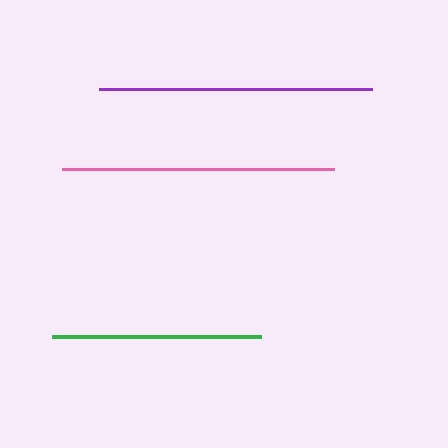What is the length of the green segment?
The green segment is approximately 208 pixels long.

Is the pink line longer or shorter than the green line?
The pink line is longer than the green line.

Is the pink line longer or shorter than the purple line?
The purple line is longer than the pink line.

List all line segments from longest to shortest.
From longest to shortest: purple, pink, green.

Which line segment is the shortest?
The green line is the shortest at approximately 208 pixels.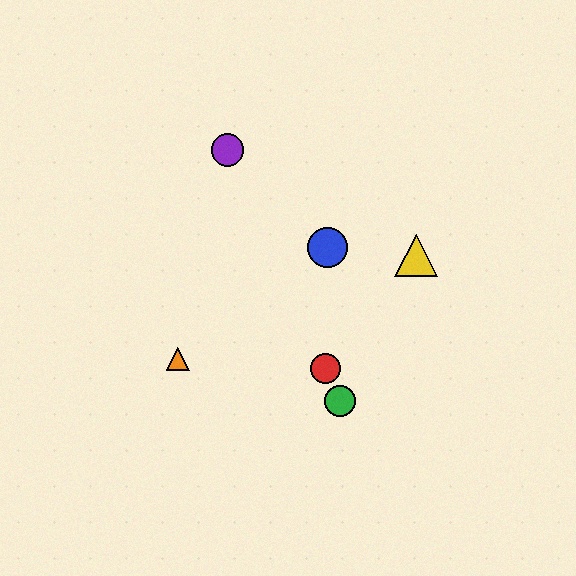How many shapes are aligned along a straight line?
3 shapes (the red circle, the green circle, the purple circle) are aligned along a straight line.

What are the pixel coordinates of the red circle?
The red circle is at (325, 369).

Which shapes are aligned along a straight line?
The red circle, the green circle, the purple circle are aligned along a straight line.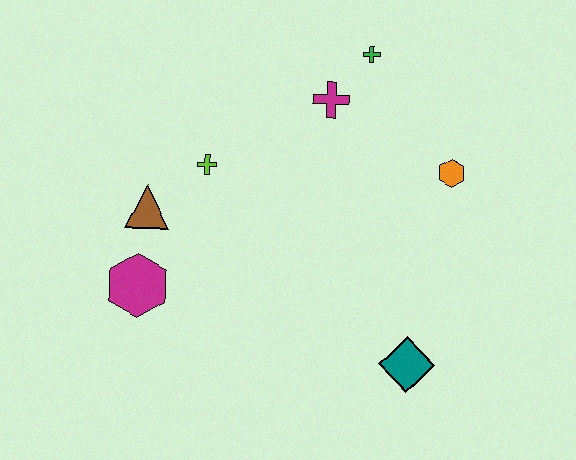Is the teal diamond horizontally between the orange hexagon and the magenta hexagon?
Yes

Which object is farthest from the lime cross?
The teal diamond is farthest from the lime cross.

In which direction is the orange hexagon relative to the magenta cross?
The orange hexagon is to the right of the magenta cross.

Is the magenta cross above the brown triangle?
Yes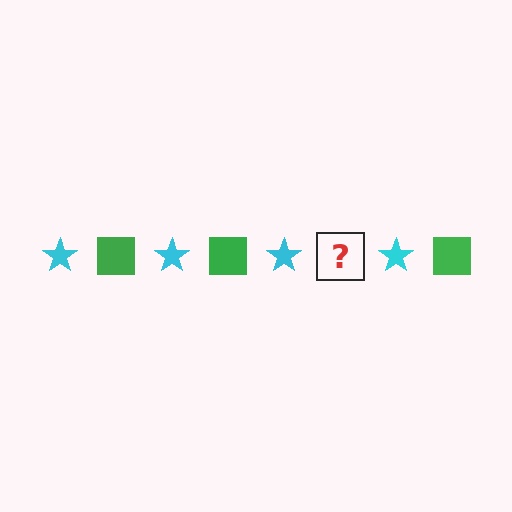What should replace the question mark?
The question mark should be replaced with a green square.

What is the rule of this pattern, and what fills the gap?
The rule is that the pattern alternates between cyan star and green square. The gap should be filled with a green square.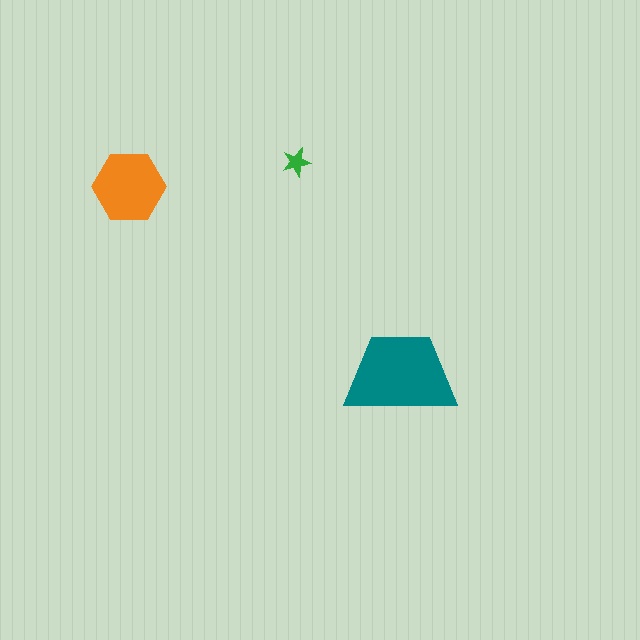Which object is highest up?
The green star is topmost.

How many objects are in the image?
There are 3 objects in the image.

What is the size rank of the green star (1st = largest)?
3rd.